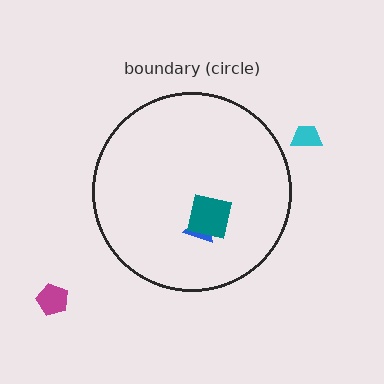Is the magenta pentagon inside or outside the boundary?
Outside.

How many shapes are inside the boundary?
2 inside, 2 outside.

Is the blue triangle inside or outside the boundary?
Inside.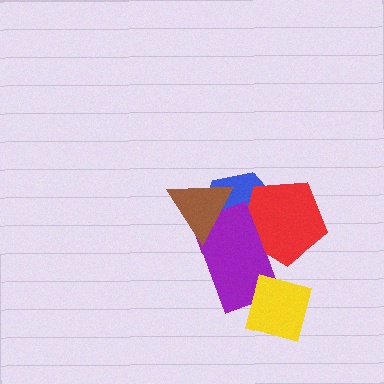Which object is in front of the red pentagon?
The purple rectangle is in front of the red pentagon.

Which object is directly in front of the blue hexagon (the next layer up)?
The red pentagon is directly in front of the blue hexagon.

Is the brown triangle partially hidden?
No, no other shape covers it.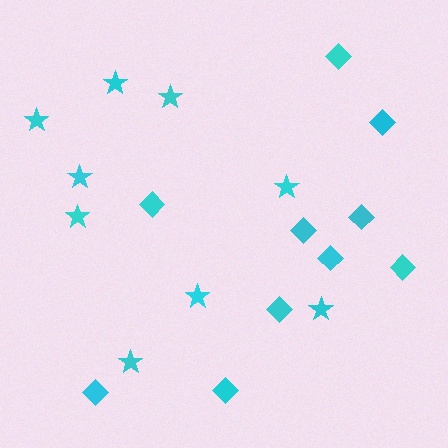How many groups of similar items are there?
There are 2 groups: one group of stars (9) and one group of diamonds (10).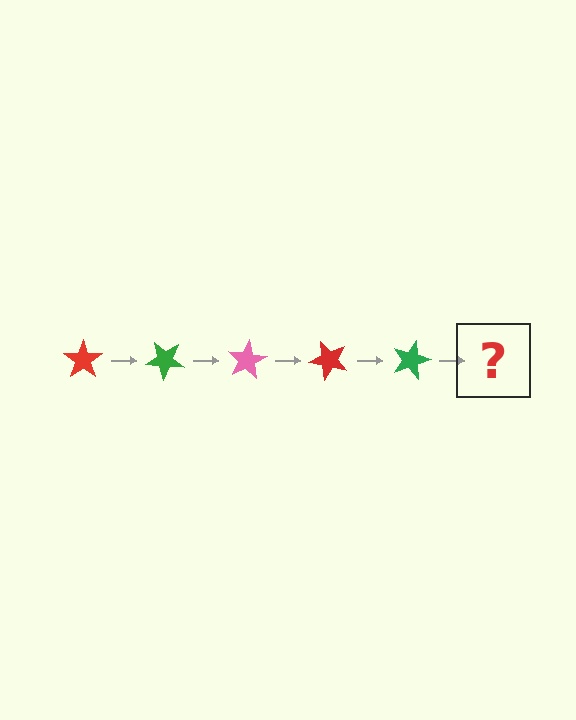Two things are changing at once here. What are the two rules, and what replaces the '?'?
The two rules are that it rotates 40 degrees each step and the color cycles through red, green, and pink. The '?' should be a pink star, rotated 200 degrees from the start.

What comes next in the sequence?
The next element should be a pink star, rotated 200 degrees from the start.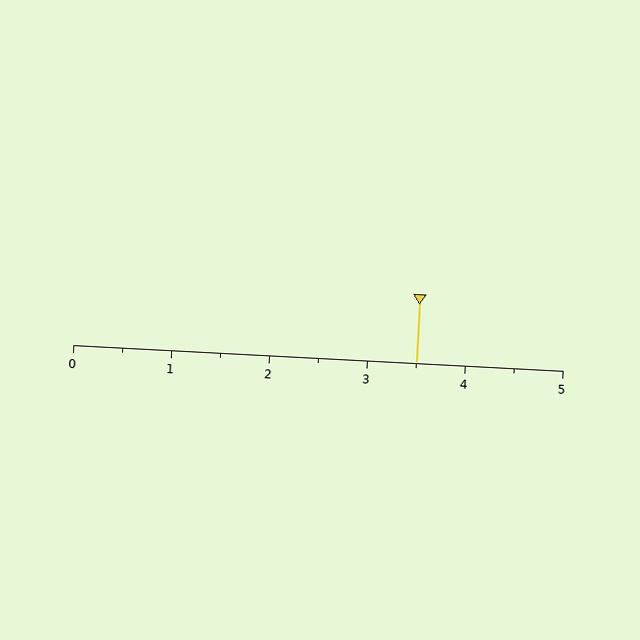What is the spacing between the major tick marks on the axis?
The major ticks are spaced 1 apart.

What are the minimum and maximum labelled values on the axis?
The axis runs from 0 to 5.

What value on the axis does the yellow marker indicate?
The marker indicates approximately 3.5.